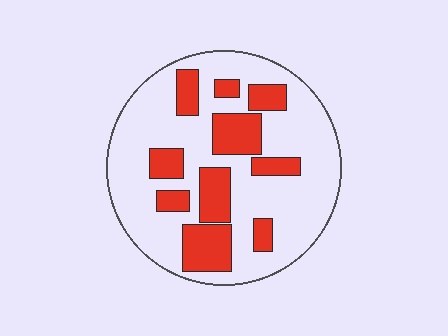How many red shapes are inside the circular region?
10.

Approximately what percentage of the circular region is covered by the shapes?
Approximately 30%.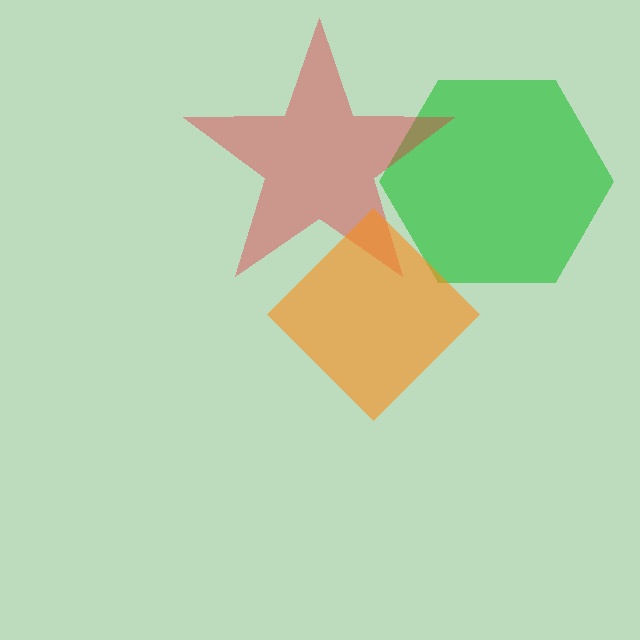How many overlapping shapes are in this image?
There are 3 overlapping shapes in the image.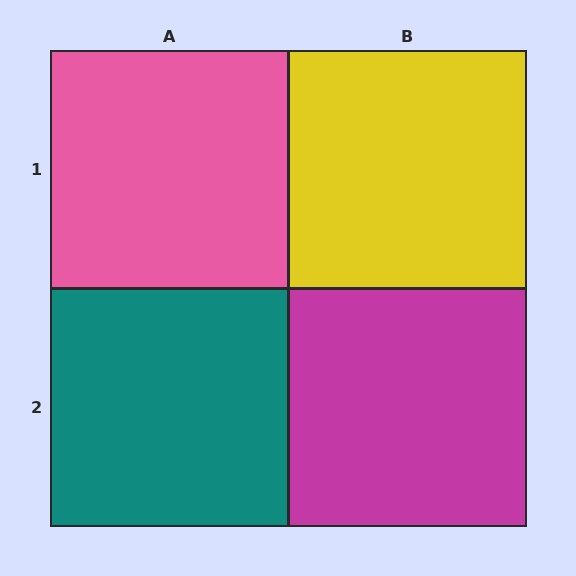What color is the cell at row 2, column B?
Magenta.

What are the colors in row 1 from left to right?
Pink, yellow.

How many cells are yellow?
1 cell is yellow.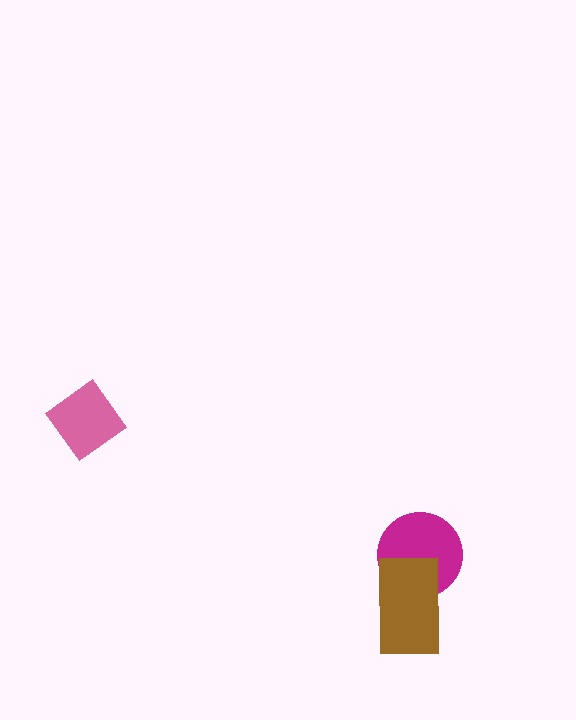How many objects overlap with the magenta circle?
1 object overlaps with the magenta circle.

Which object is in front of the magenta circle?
The brown rectangle is in front of the magenta circle.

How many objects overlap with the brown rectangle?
1 object overlaps with the brown rectangle.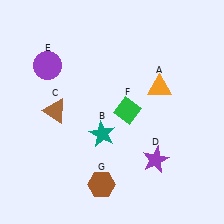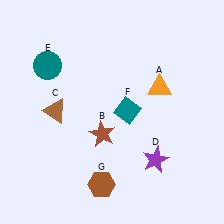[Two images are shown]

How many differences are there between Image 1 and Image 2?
There are 3 differences between the two images.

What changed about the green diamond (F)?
In Image 1, F is green. In Image 2, it changed to teal.